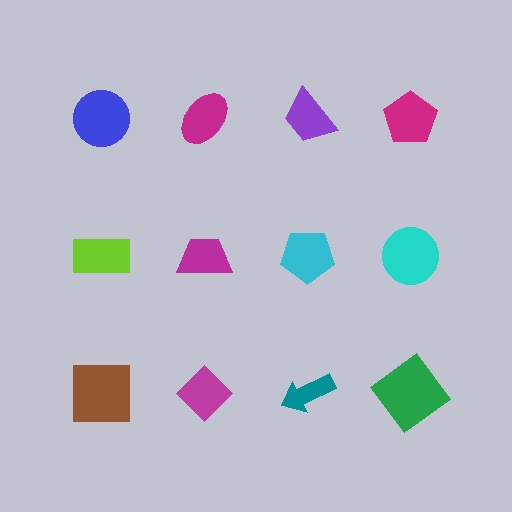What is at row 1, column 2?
A magenta ellipse.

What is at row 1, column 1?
A blue circle.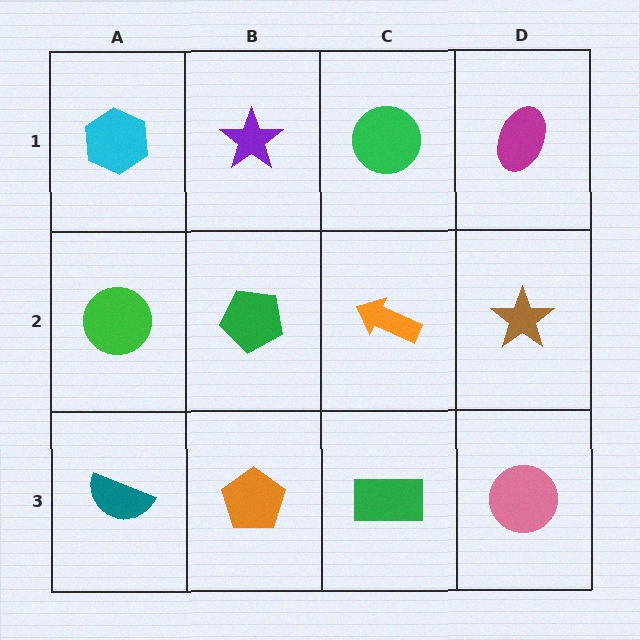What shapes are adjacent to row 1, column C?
An orange arrow (row 2, column C), a purple star (row 1, column B), a magenta ellipse (row 1, column D).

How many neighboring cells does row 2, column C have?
4.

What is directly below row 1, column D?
A brown star.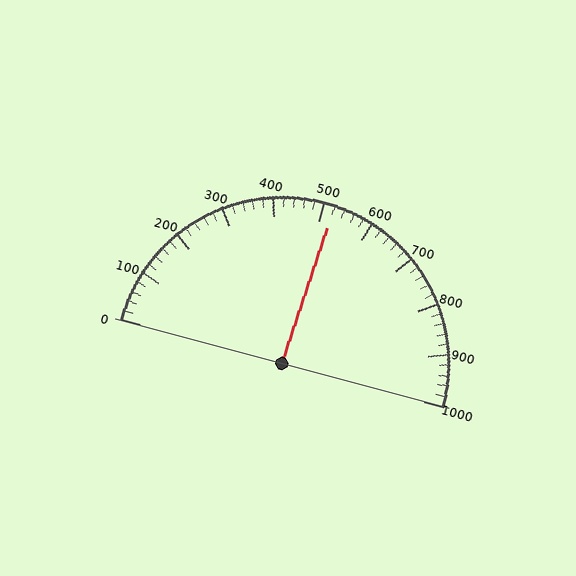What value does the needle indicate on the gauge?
The needle indicates approximately 520.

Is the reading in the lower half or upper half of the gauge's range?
The reading is in the upper half of the range (0 to 1000).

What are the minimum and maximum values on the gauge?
The gauge ranges from 0 to 1000.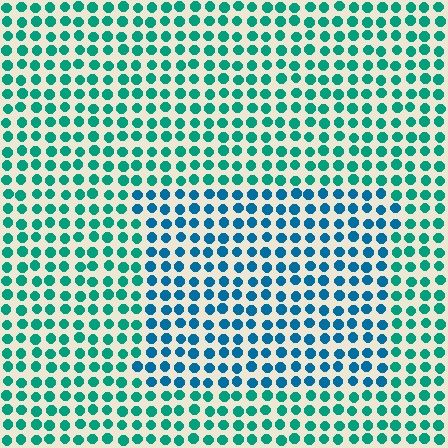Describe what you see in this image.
The image is filled with small teal elements in a uniform arrangement. A rectangle-shaped region is visible where the elements are tinted to a slightly different hue, forming a subtle color boundary.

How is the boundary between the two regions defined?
The boundary is defined purely by a slight shift in hue (about 32 degrees). Spacing, size, and orientation are identical on both sides.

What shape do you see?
I see a rectangle.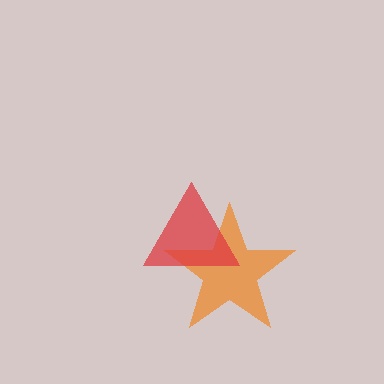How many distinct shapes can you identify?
There are 2 distinct shapes: an orange star, a red triangle.